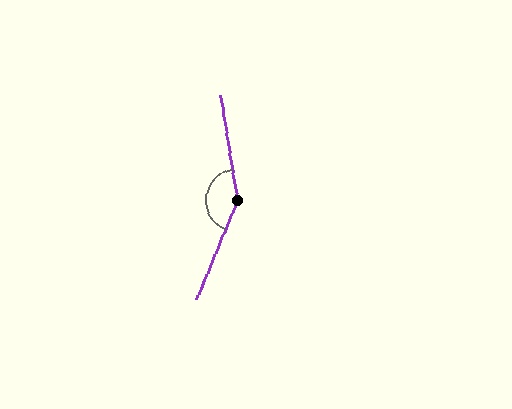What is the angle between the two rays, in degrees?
Approximately 148 degrees.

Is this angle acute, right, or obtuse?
It is obtuse.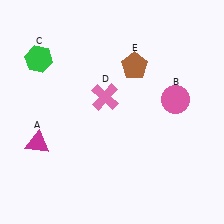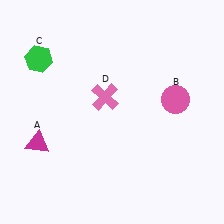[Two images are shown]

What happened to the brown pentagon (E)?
The brown pentagon (E) was removed in Image 2. It was in the top-right area of Image 1.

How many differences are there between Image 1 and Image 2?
There is 1 difference between the two images.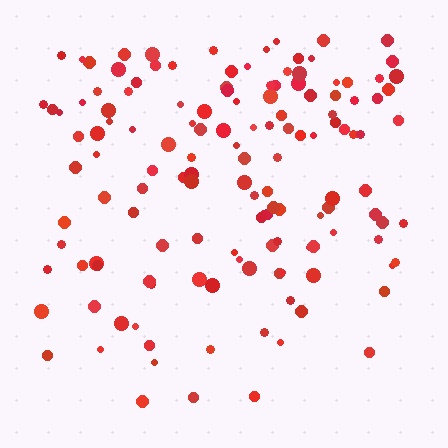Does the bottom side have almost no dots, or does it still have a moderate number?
Still a moderate number, just noticeably fewer than the top.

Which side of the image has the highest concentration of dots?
The top.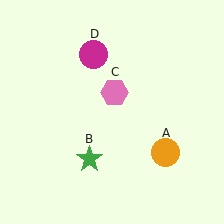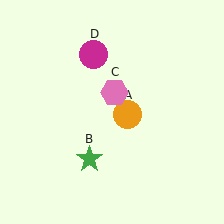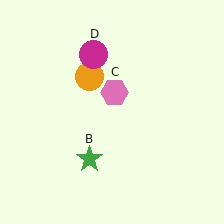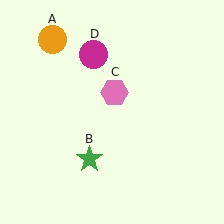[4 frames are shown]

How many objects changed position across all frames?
1 object changed position: orange circle (object A).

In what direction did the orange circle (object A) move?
The orange circle (object A) moved up and to the left.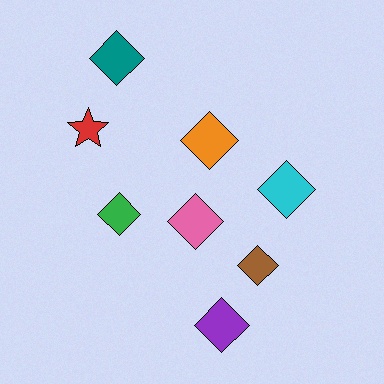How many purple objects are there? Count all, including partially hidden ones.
There is 1 purple object.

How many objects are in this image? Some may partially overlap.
There are 8 objects.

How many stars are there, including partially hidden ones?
There is 1 star.